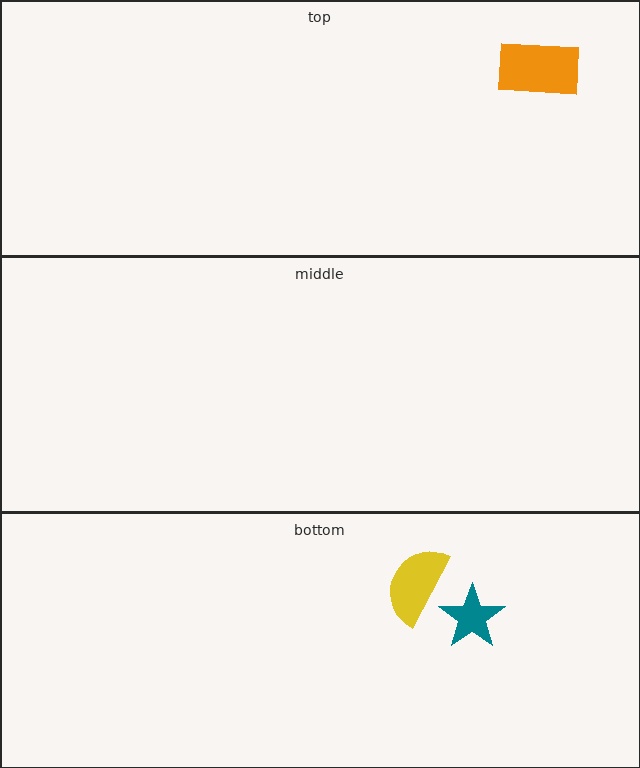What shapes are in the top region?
The orange rectangle.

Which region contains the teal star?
The bottom region.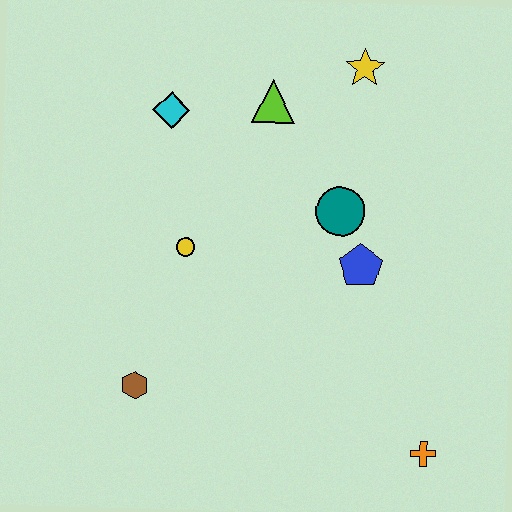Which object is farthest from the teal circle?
The brown hexagon is farthest from the teal circle.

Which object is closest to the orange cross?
The blue pentagon is closest to the orange cross.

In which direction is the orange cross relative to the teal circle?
The orange cross is below the teal circle.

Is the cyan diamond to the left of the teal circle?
Yes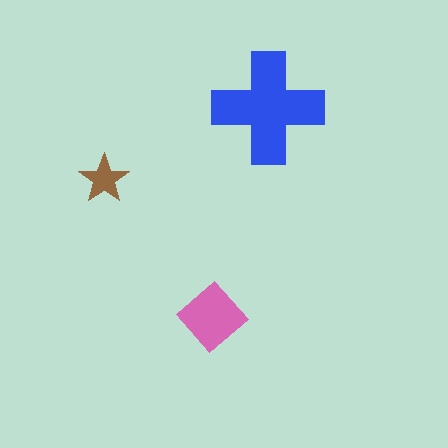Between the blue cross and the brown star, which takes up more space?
The blue cross.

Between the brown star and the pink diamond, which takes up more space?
The pink diamond.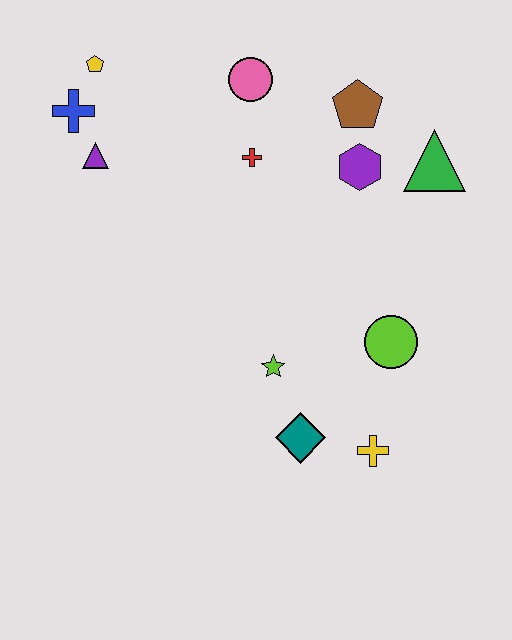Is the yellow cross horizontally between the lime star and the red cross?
No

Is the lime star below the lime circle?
Yes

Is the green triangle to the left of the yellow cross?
No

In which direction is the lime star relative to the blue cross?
The lime star is below the blue cross.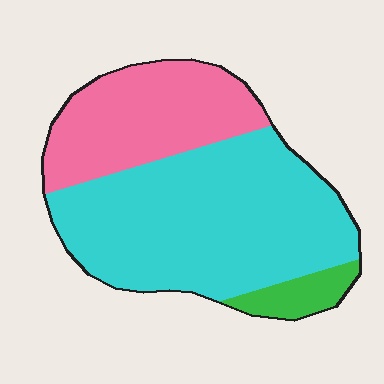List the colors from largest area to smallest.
From largest to smallest: cyan, pink, green.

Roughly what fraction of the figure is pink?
Pink covers 31% of the figure.